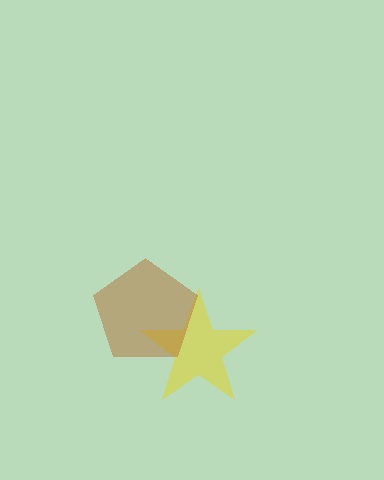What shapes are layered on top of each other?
The layered shapes are: a yellow star, a brown pentagon.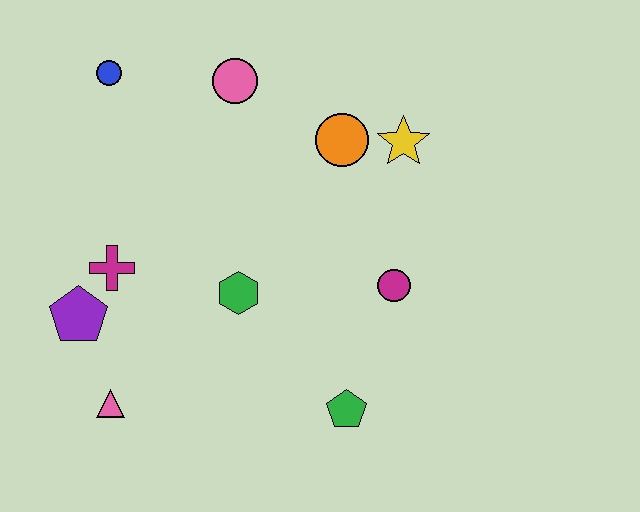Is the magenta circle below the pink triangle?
No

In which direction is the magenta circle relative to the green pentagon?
The magenta circle is above the green pentagon.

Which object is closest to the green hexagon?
The magenta cross is closest to the green hexagon.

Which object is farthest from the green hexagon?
The blue circle is farthest from the green hexagon.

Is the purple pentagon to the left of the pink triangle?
Yes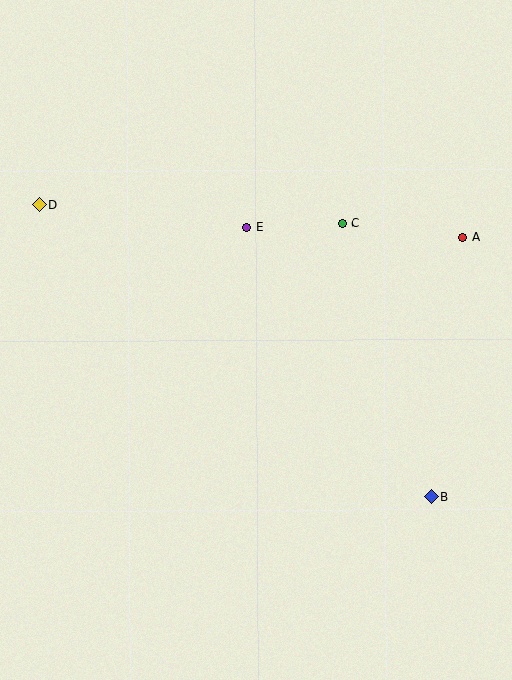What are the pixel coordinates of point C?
Point C is at (343, 223).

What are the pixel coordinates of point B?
Point B is at (431, 497).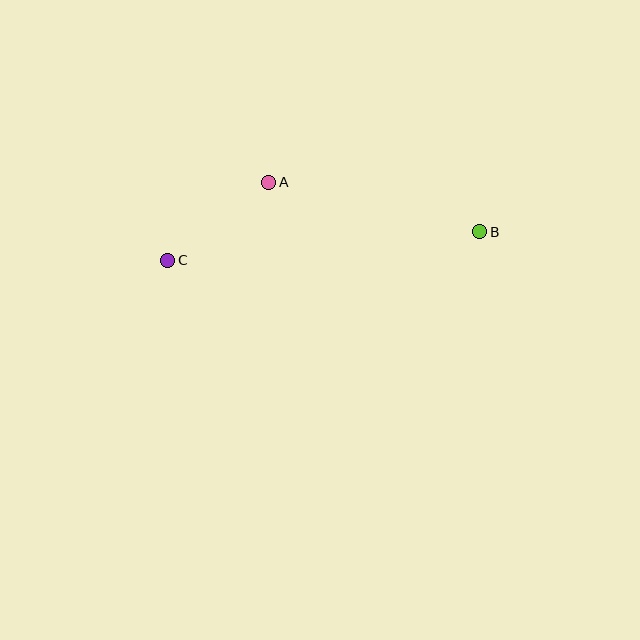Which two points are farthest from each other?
Points B and C are farthest from each other.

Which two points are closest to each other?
Points A and C are closest to each other.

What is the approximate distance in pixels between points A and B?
The distance between A and B is approximately 217 pixels.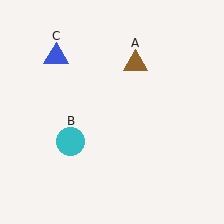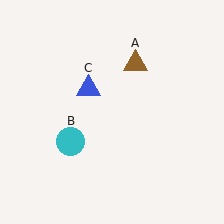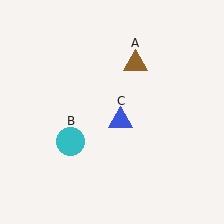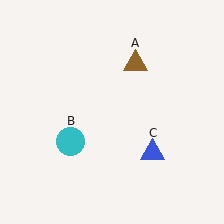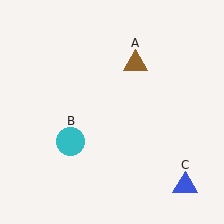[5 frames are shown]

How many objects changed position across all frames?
1 object changed position: blue triangle (object C).